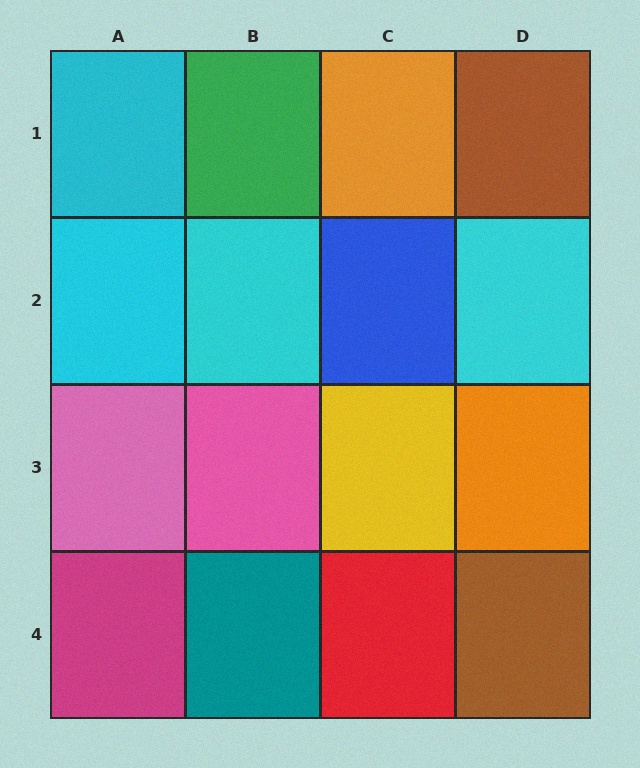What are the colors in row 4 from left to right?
Magenta, teal, red, brown.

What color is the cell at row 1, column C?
Orange.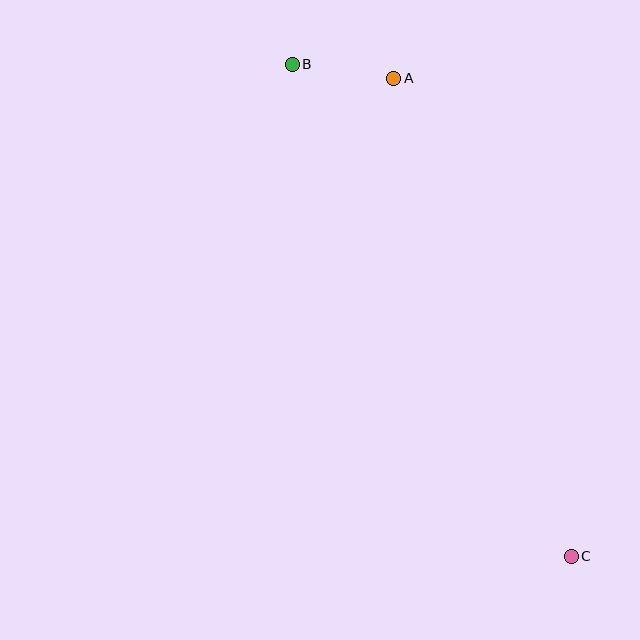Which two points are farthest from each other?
Points B and C are farthest from each other.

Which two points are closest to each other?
Points A and B are closest to each other.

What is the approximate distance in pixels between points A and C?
The distance between A and C is approximately 510 pixels.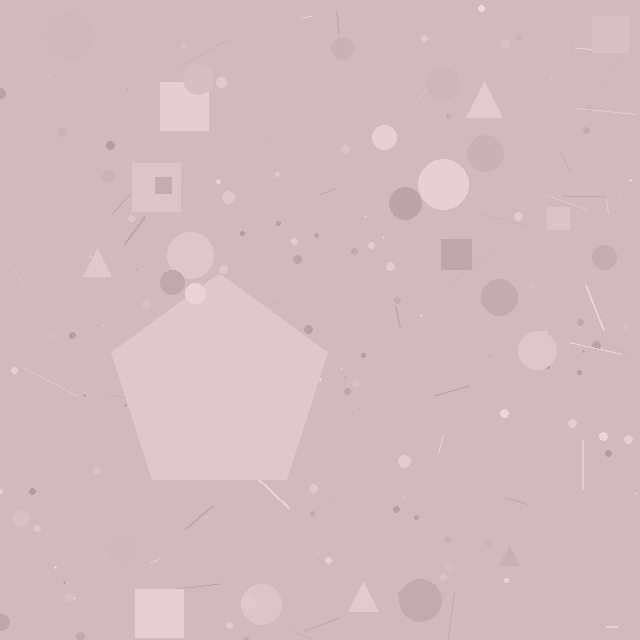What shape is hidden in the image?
A pentagon is hidden in the image.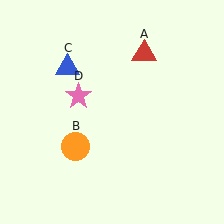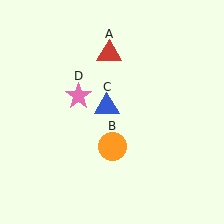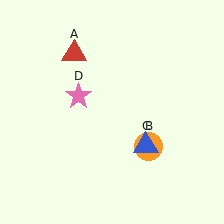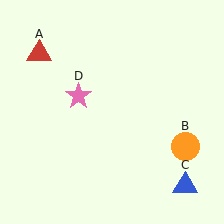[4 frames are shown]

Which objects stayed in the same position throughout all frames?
Pink star (object D) remained stationary.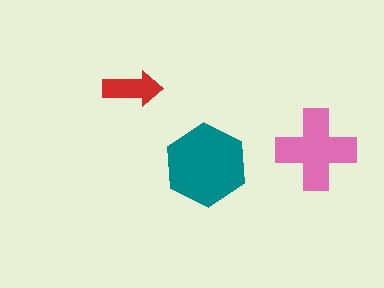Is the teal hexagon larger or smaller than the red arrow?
Larger.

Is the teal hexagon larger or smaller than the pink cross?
Larger.